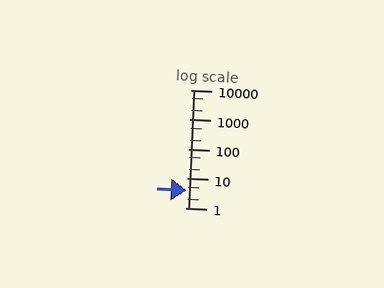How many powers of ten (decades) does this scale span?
The scale spans 4 decades, from 1 to 10000.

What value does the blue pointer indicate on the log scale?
The pointer indicates approximately 3.8.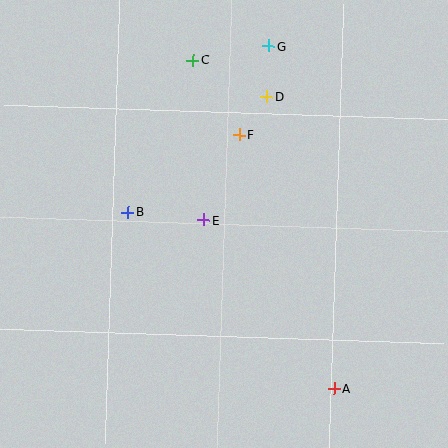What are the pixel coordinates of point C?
Point C is at (193, 60).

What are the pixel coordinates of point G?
Point G is at (269, 46).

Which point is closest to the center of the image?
Point E at (204, 220) is closest to the center.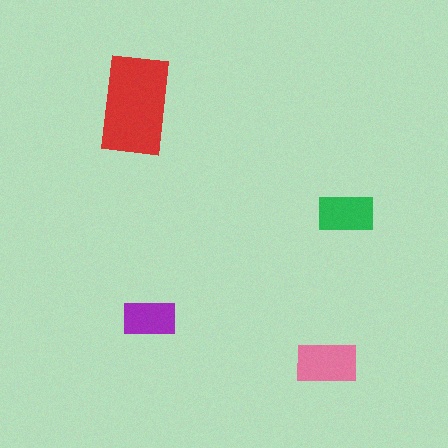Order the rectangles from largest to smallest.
the red one, the pink one, the green one, the purple one.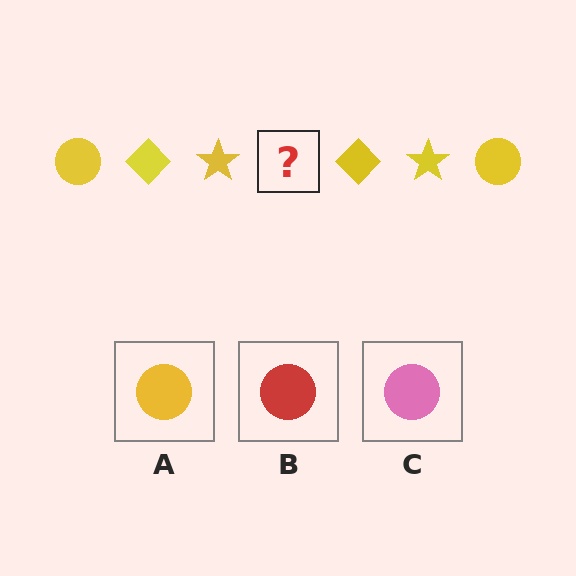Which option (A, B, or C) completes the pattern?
A.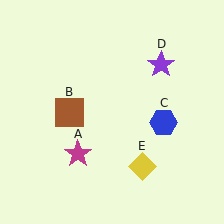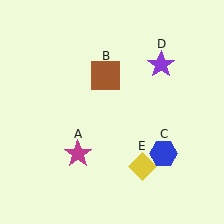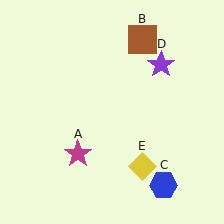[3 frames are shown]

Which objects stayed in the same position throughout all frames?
Magenta star (object A) and purple star (object D) and yellow diamond (object E) remained stationary.